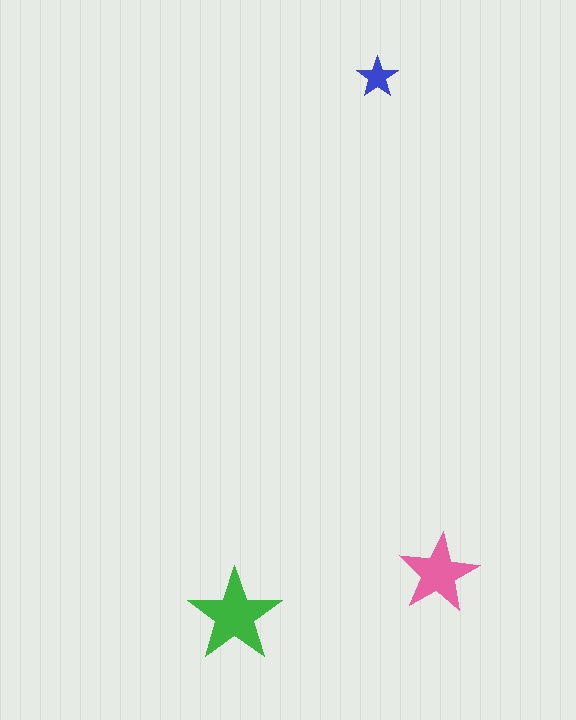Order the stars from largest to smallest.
the green one, the pink one, the blue one.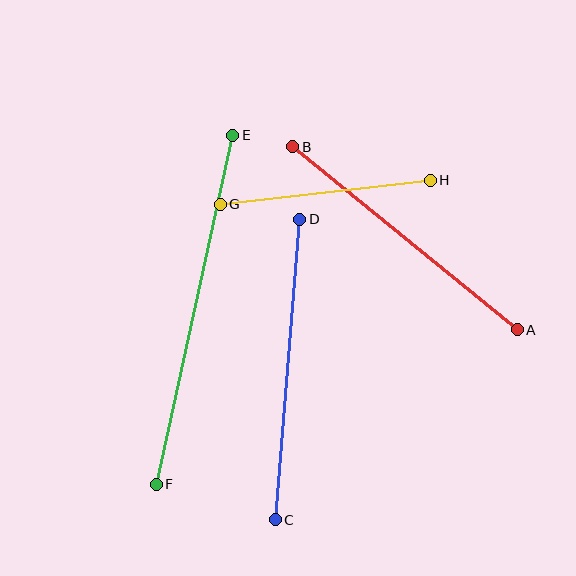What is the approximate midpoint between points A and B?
The midpoint is at approximately (405, 238) pixels.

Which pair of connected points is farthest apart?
Points E and F are farthest apart.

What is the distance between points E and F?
The distance is approximately 357 pixels.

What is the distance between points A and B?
The distance is approximately 290 pixels.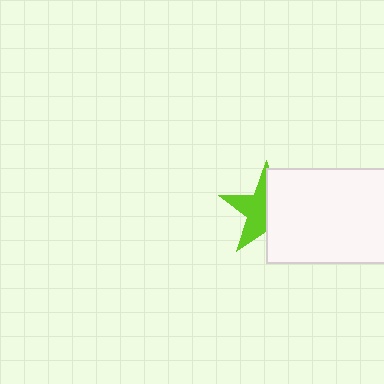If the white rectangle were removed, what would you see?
You would see the complete lime star.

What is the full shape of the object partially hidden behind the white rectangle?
The partially hidden object is a lime star.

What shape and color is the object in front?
The object in front is a white rectangle.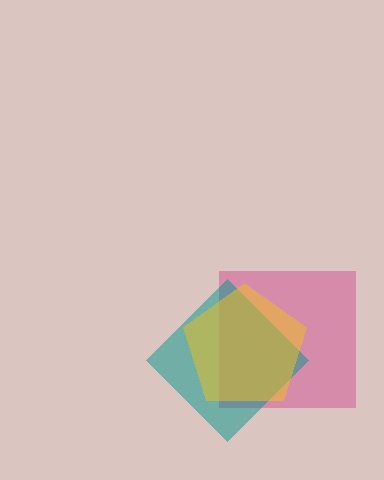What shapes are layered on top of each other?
The layered shapes are: a magenta square, a teal diamond, a yellow pentagon.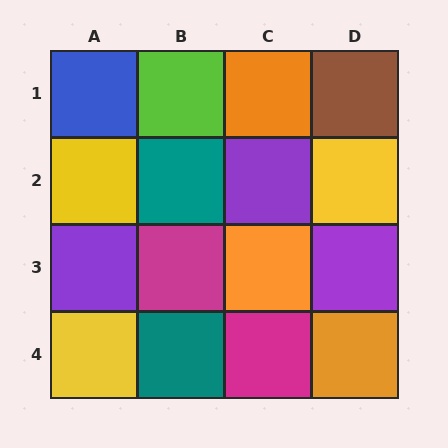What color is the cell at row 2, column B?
Teal.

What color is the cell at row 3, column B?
Magenta.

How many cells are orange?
3 cells are orange.